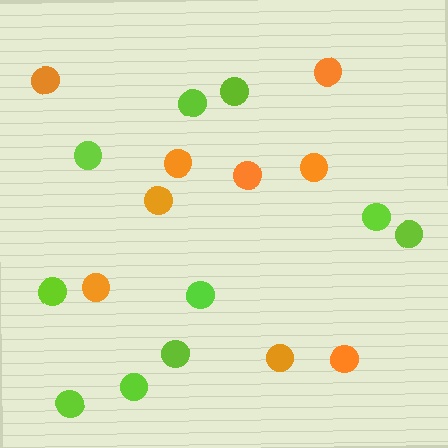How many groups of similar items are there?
There are 2 groups: one group of lime circles (10) and one group of orange circles (9).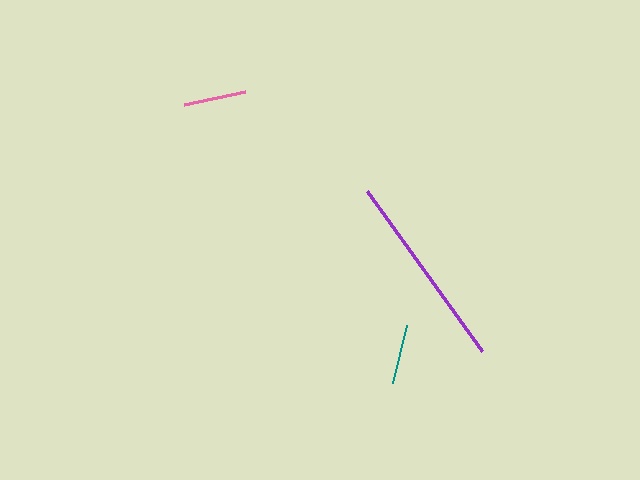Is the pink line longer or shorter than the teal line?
The pink line is longer than the teal line.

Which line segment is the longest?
The purple line is the longest at approximately 197 pixels.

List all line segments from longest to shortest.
From longest to shortest: purple, pink, teal.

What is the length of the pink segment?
The pink segment is approximately 63 pixels long.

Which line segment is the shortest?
The teal line is the shortest at approximately 60 pixels.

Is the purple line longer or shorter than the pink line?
The purple line is longer than the pink line.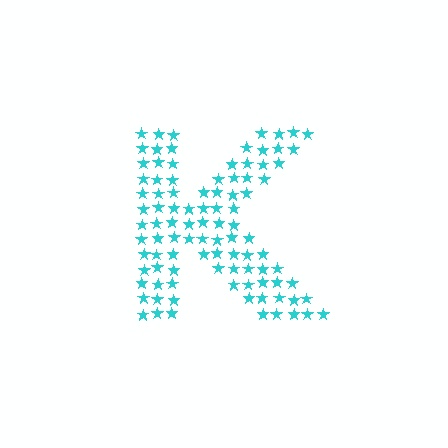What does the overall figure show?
The overall figure shows the letter K.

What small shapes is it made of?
It is made of small stars.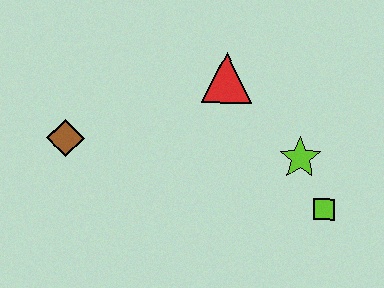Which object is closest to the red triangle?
The lime star is closest to the red triangle.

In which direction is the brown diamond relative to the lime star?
The brown diamond is to the left of the lime star.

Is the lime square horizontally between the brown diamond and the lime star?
No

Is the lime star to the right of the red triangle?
Yes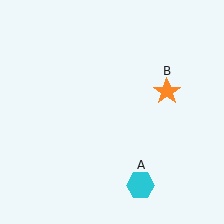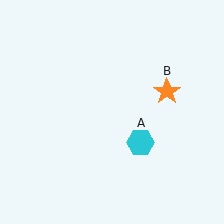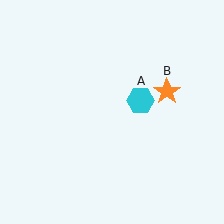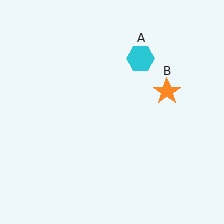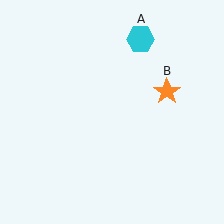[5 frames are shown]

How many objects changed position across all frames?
1 object changed position: cyan hexagon (object A).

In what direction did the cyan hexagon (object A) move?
The cyan hexagon (object A) moved up.